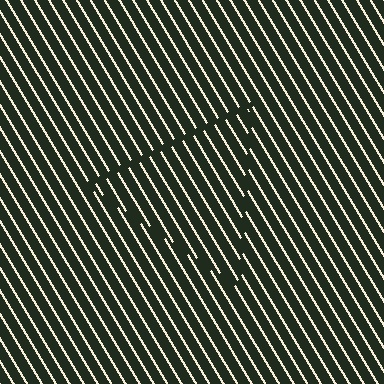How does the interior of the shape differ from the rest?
The interior of the shape contains the same grating, shifted by half a period — the contour is defined by the phase discontinuity where line-ends from the inner and outer gratings abut.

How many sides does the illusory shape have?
3 sides — the line-ends trace a triangle.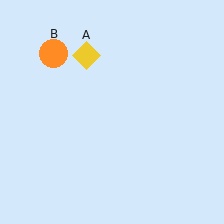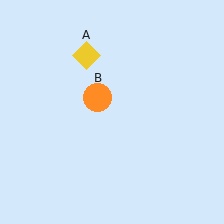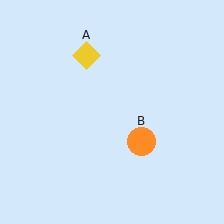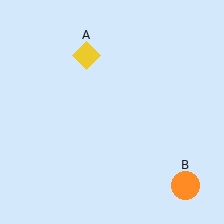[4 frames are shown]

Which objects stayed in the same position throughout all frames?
Yellow diamond (object A) remained stationary.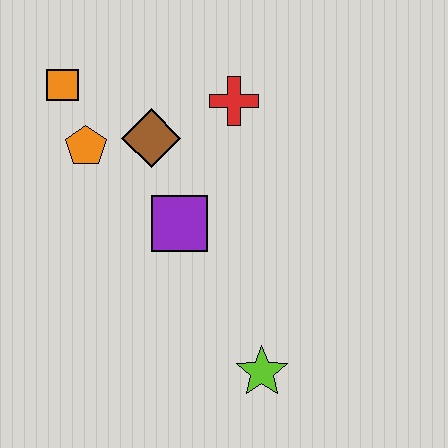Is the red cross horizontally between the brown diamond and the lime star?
Yes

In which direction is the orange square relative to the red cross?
The orange square is to the left of the red cross.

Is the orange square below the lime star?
No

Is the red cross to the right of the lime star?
No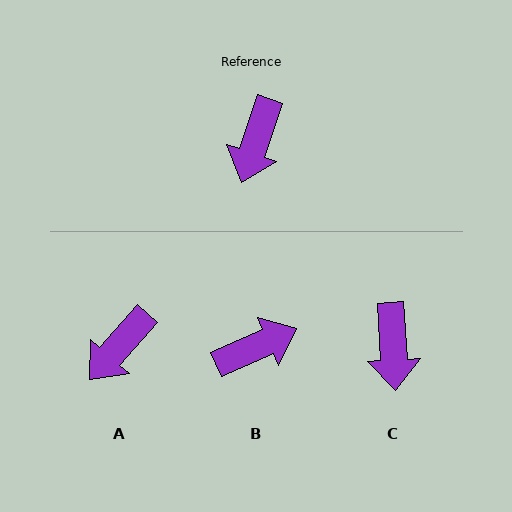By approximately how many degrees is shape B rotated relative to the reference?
Approximately 132 degrees counter-clockwise.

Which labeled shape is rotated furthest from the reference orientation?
B, about 132 degrees away.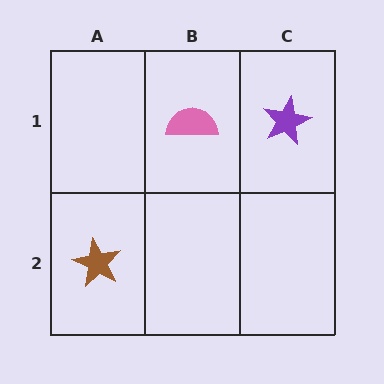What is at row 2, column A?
A brown star.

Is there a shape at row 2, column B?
No, that cell is empty.